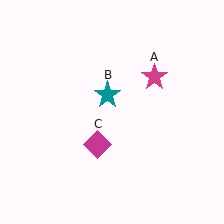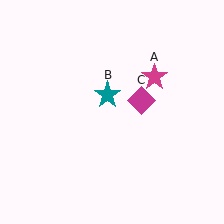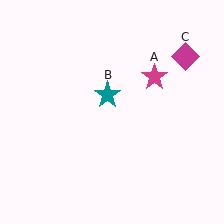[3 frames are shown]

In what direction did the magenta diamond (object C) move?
The magenta diamond (object C) moved up and to the right.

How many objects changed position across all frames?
1 object changed position: magenta diamond (object C).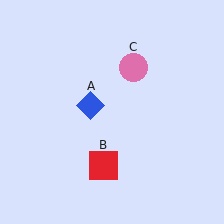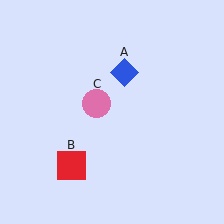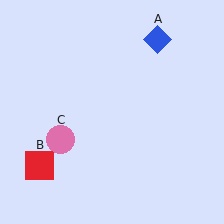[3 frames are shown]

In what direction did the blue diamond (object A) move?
The blue diamond (object A) moved up and to the right.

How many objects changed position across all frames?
3 objects changed position: blue diamond (object A), red square (object B), pink circle (object C).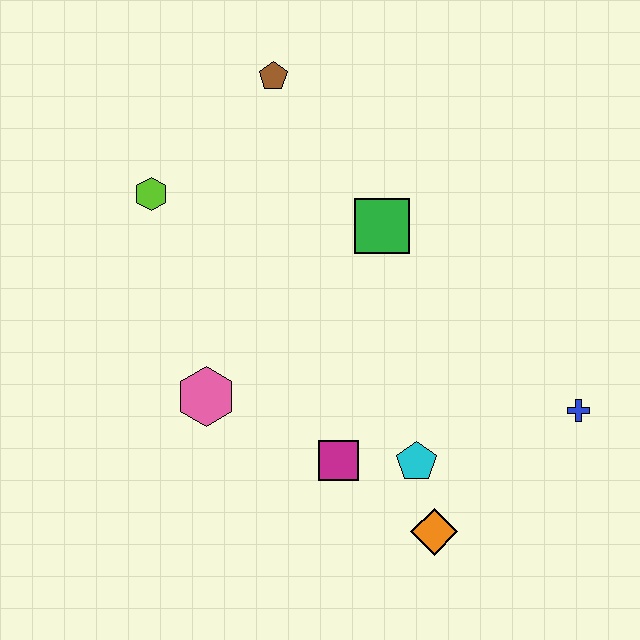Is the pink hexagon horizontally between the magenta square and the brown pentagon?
No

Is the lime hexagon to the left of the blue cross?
Yes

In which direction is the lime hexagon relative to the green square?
The lime hexagon is to the left of the green square.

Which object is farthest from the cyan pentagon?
The brown pentagon is farthest from the cyan pentagon.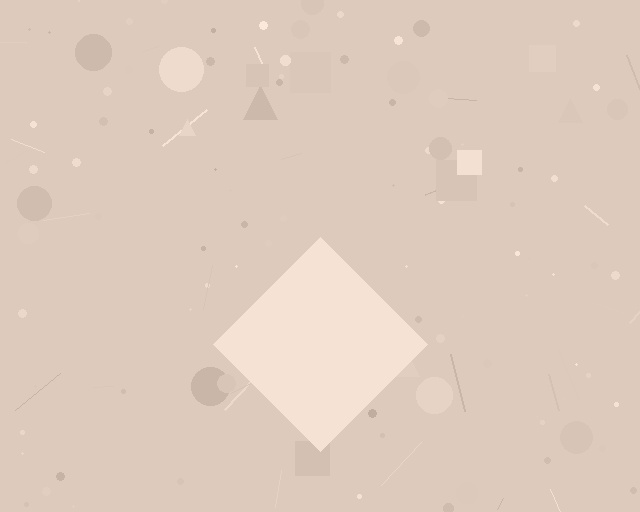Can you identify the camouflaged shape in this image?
The camouflaged shape is a diamond.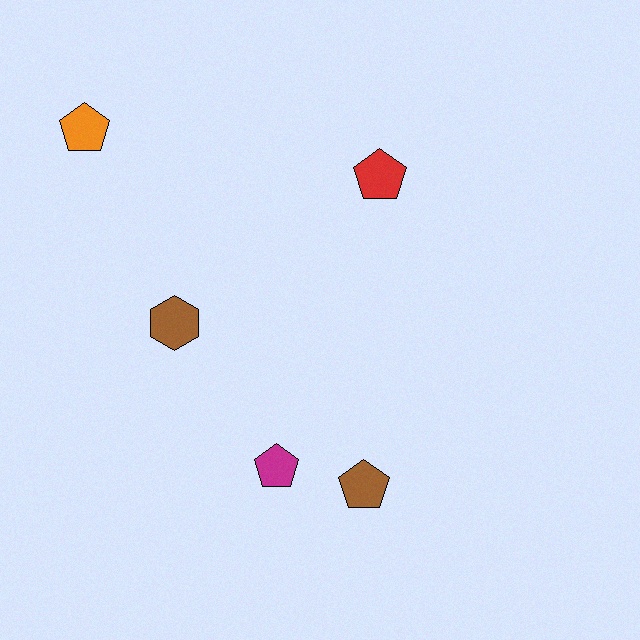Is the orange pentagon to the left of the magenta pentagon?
Yes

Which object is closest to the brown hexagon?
The magenta pentagon is closest to the brown hexagon.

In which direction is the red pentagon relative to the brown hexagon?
The red pentagon is to the right of the brown hexagon.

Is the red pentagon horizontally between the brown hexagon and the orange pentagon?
No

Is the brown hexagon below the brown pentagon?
No